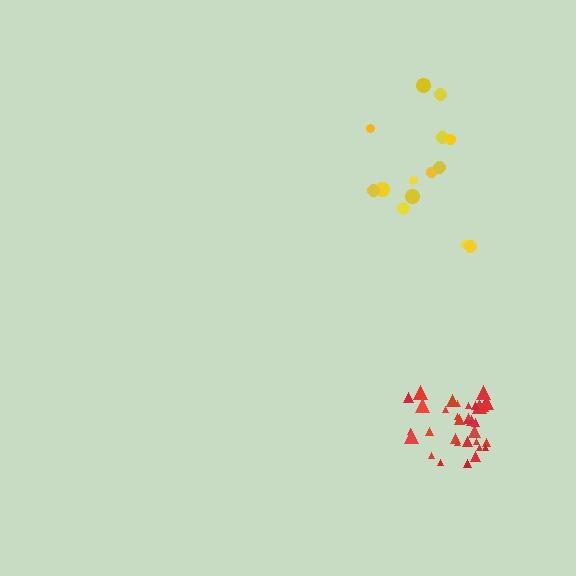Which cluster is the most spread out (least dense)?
Yellow.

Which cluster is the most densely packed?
Red.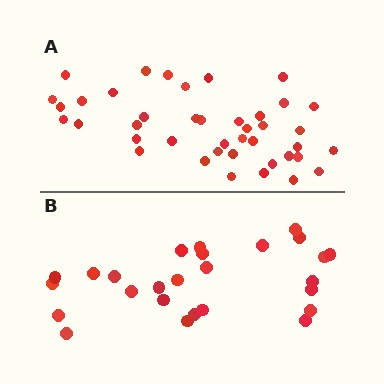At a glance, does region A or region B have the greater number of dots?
Region A (the top region) has more dots.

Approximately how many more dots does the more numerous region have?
Region A has approximately 15 more dots than region B.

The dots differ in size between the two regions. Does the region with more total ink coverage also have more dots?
No. Region B has more total ink coverage because its dots are larger, but region A actually contains more individual dots. Total area can be misleading — the number of items is what matters here.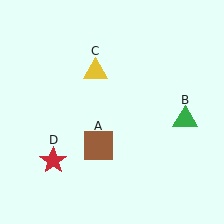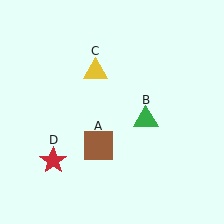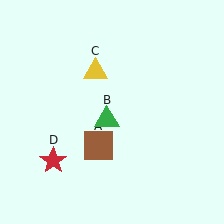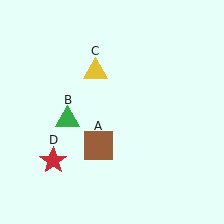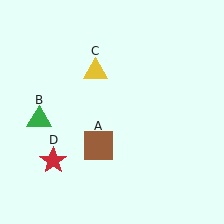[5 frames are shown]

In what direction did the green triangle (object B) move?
The green triangle (object B) moved left.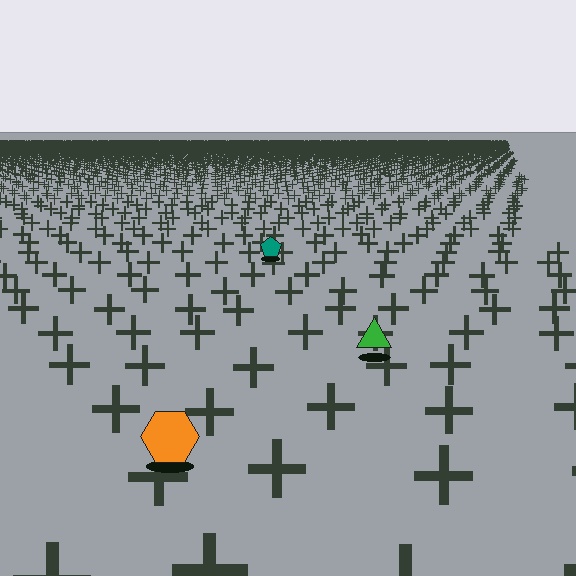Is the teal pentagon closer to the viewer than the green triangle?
No. The green triangle is closer — you can tell from the texture gradient: the ground texture is coarser near it.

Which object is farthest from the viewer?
The teal pentagon is farthest from the viewer. It appears smaller and the ground texture around it is denser.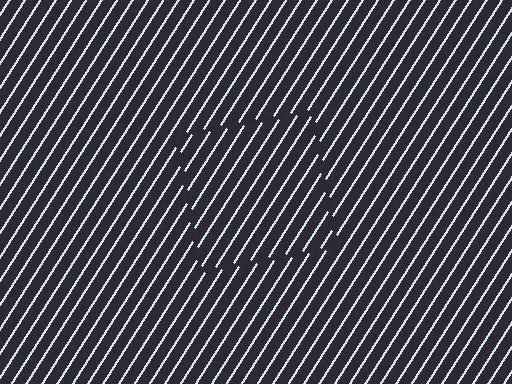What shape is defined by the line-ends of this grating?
An illusory square. The interior of the shape contains the same grating, shifted by half a period — the contour is defined by the phase discontinuity where line-ends from the inner and outer gratings abut.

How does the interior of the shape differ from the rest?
The interior of the shape contains the same grating, shifted by half a period — the contour is defined by the phase discontinuity where line-ends from the inner and outer gratings abut.